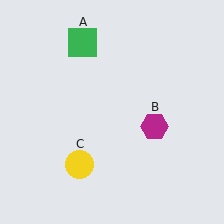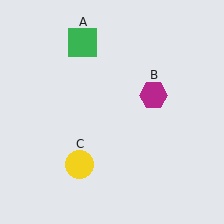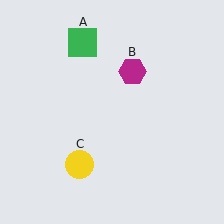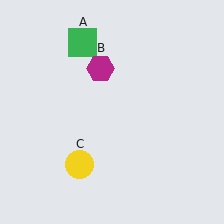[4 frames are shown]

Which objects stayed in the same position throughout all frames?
Green square (object A) and yellow circle (object C) remained stationary.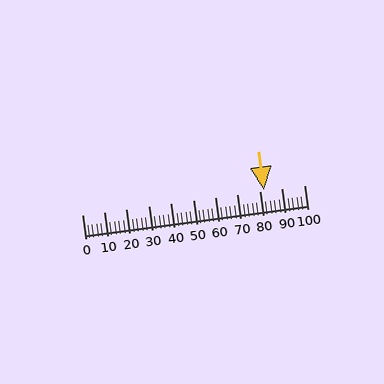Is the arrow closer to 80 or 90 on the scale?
The arrow is closer to 80.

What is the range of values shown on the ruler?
The ruler shows values from 0 to 100.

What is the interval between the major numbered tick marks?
The major tick marks are spaced 10 units apart.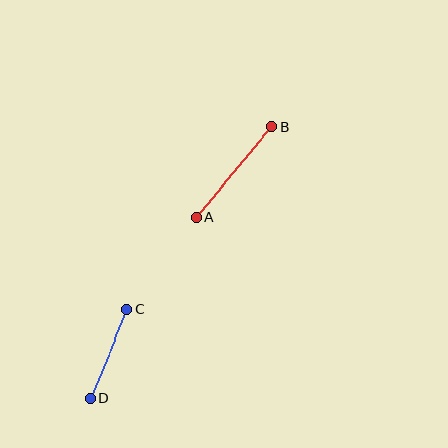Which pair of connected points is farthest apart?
Points A and B are farthest apart.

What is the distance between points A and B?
The distance is approximately 118 pixels.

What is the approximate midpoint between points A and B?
The midpoint is at approximately (234, 172) pixels.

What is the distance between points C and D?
The distance is approximately 96 pixels.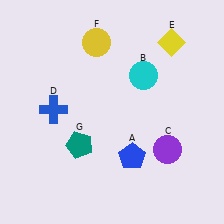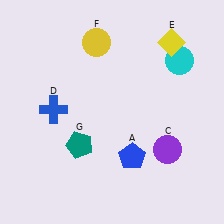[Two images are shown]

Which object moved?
The cyan circle (B) moved right.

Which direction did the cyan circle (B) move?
The cyan circle (B) moved right.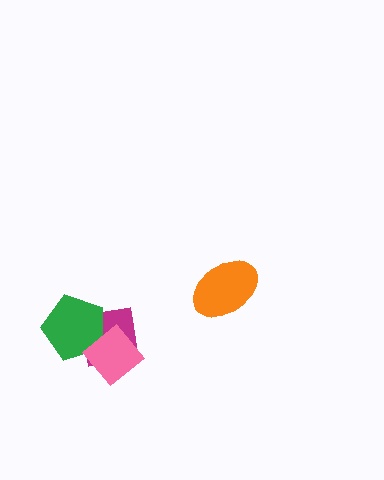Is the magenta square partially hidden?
Yes, it is partially covered by another shape.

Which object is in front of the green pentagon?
The pink diamond is in front of the green pentagon.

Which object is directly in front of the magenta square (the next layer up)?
The green pentagon is directly in front of the magenta square.